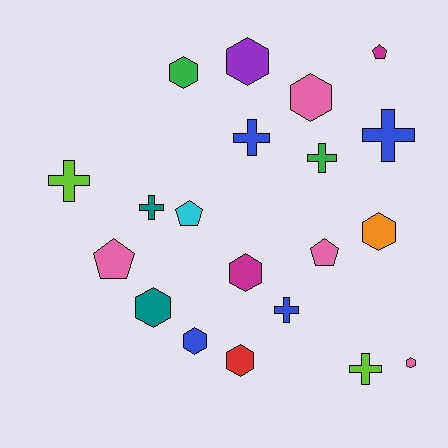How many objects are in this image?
There are 20 objects.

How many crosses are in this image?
There are 7 crosses.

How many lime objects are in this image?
There are 2 lime objects.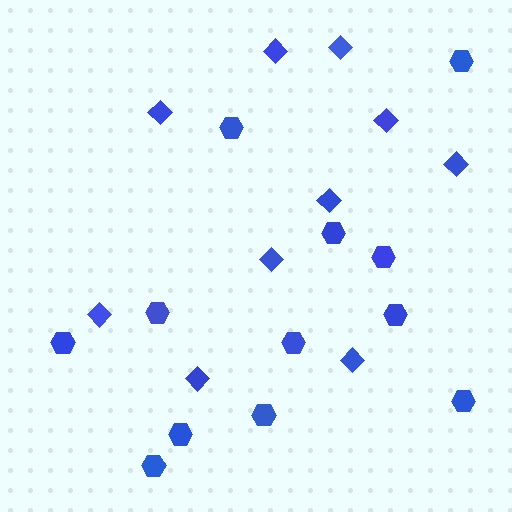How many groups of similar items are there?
There are 2 groups: one group of hexagons (12) and one group of diamonds (10).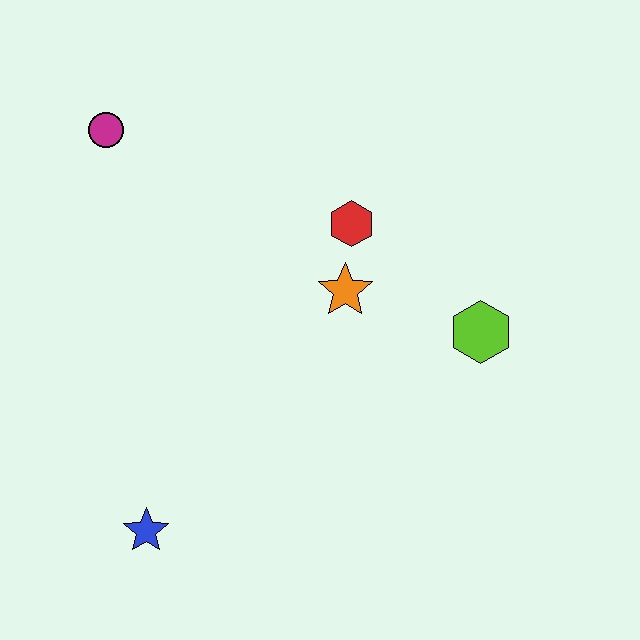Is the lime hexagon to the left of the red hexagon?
No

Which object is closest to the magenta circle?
The red hexagon is closest to the magenta circle.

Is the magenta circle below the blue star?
No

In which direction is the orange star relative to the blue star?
The orange star is above the blue star.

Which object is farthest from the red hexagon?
The blue star is farthest from the red hexagon.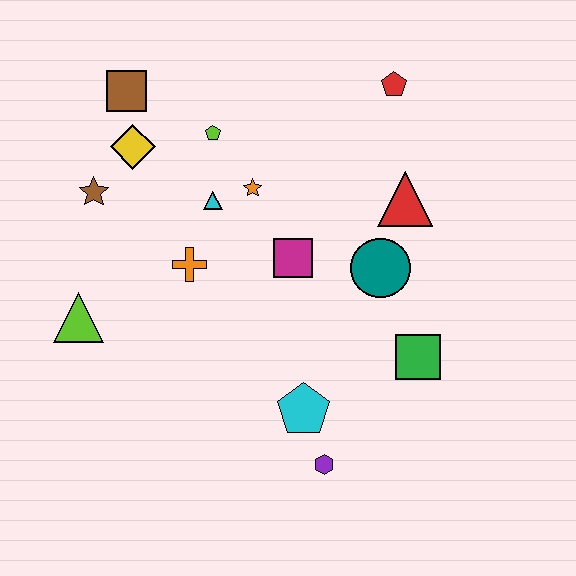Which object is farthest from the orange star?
The purple hexagon is farthest from the orange star.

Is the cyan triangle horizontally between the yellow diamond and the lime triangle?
No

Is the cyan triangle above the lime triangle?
Yes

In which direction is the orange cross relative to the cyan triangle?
The orange cross is below the cyan triangle.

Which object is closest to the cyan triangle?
The orange star is closest to the cyan triangle.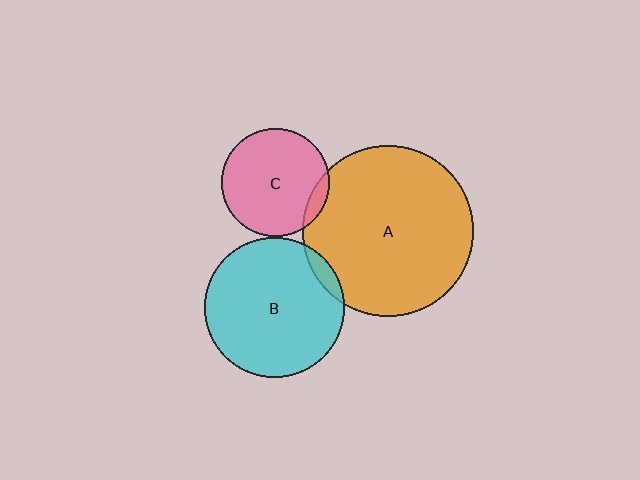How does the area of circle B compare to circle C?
Approximately 1.7 times.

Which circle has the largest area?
Circle A (orange).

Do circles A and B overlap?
Yes.